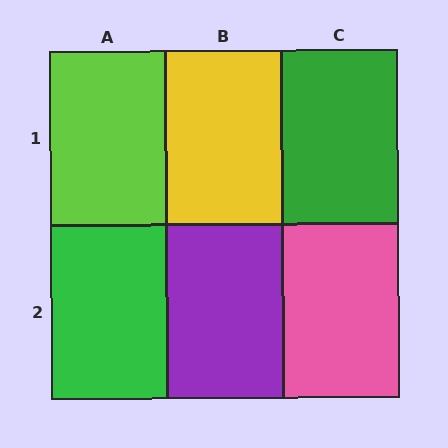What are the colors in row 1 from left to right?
Lime, yellow, green.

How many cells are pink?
1 cell is pink.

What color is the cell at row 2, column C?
Pink.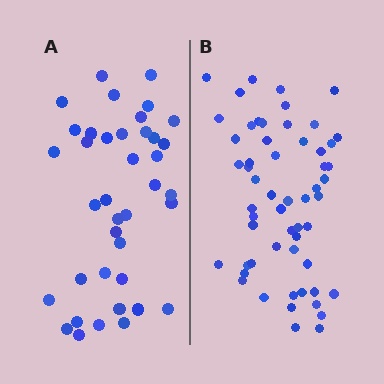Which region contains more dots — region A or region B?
Region B (the right region) has more dots.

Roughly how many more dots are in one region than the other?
Region B has approximately 20 more dots than region A.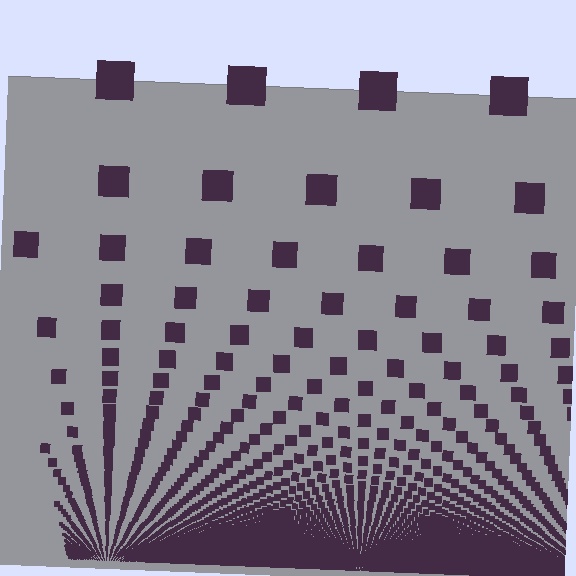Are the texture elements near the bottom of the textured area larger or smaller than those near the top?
Smaller. The gradient is inverted — elements near the bottom are smaller and denser.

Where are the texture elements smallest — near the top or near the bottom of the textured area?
Near the bottom.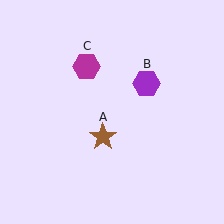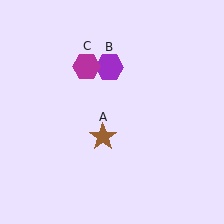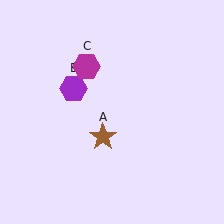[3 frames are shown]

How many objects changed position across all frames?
1 object changed position: purple hexagon (object B).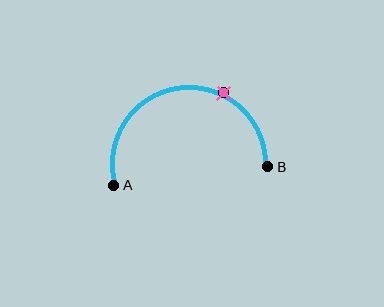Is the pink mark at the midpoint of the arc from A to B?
No. The pink mark lies on the arc but is closer to endpoint B. The arc midpoint would be at the point on the curve equidistant along the arc from both A and B.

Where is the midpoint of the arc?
The arc midpoint is the point on the curve farthest from the straight line joining A and B. It sits above that line.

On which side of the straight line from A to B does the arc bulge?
The arc bulges above the straight line connecting A and B.